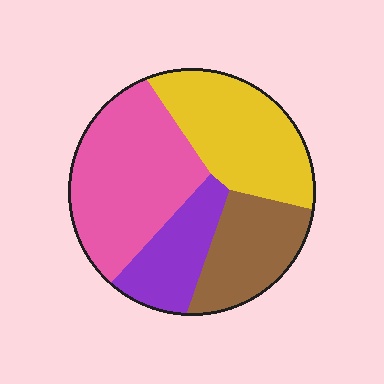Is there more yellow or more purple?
Yellow.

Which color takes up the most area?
Pink, at roughly 35%.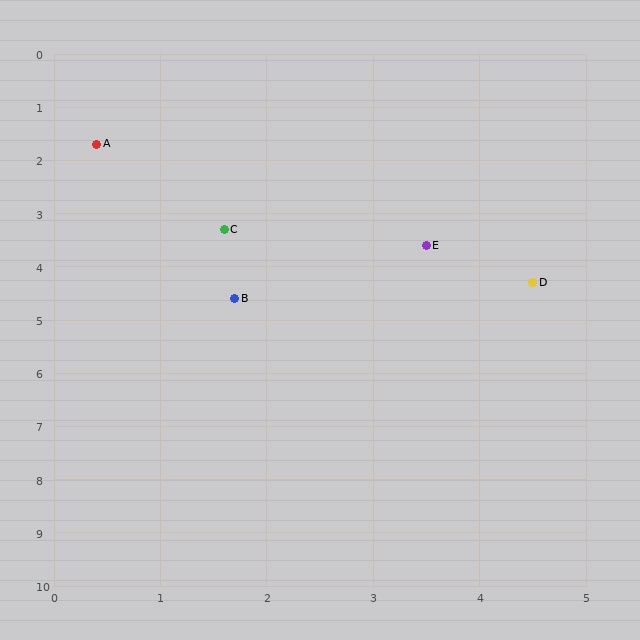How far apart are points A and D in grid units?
Points A and D are about 4.9 grid units apart.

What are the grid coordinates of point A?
Point A is at approximately (0.4, 1.7).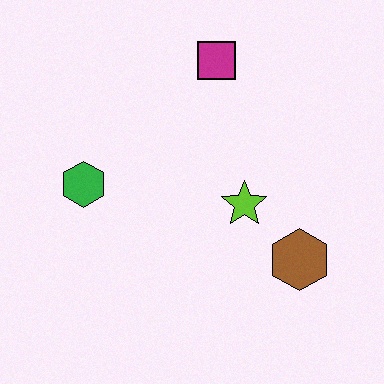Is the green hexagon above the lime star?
Yes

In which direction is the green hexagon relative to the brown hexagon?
The green hexagon is to the left of the brown hexagon.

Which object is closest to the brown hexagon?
The lime star is closest to the brown hexagon.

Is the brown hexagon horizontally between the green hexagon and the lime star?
No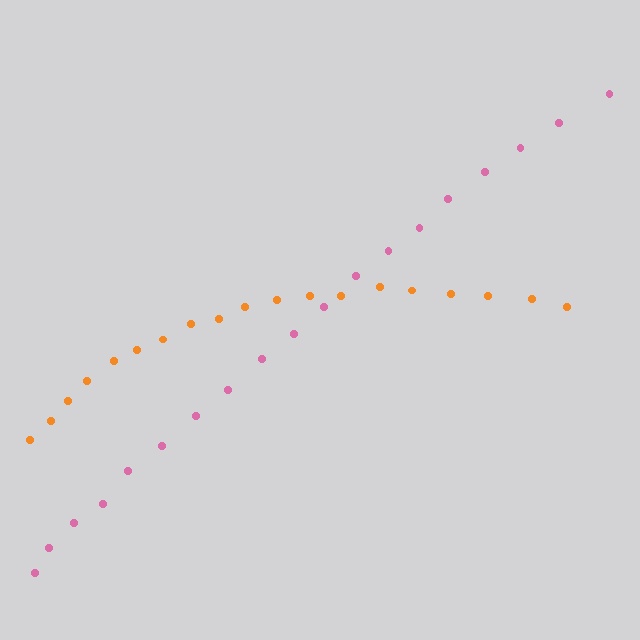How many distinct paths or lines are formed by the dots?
There are 2 distinct paths.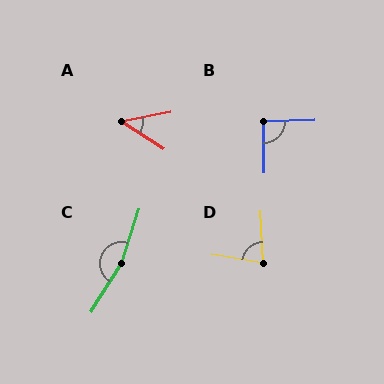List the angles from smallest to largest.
A (44°), D (78°), B (91°), C (165°).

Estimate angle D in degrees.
Approximately 78 degrees.